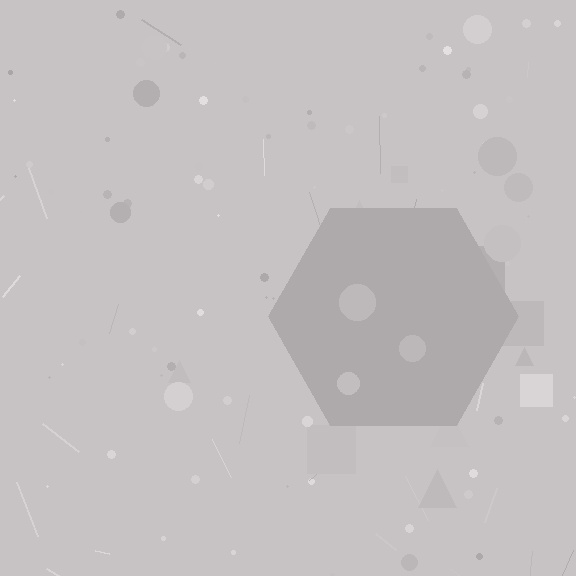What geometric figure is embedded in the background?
A hexagon is embedded in the background.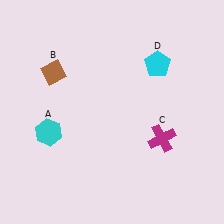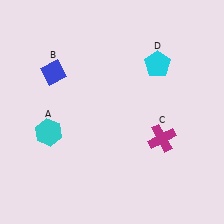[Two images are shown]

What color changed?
The diamond (B) changed from brown in Image 1 to blue in Image 2.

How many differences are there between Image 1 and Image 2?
There is 1 difference between the two images.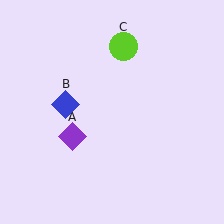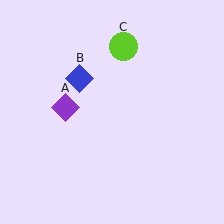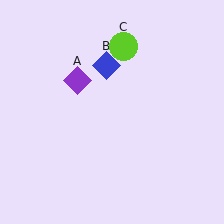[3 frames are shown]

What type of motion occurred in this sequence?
The purple diamond (object A), blue diamond (object B) rotated clockwise around the center of the scene.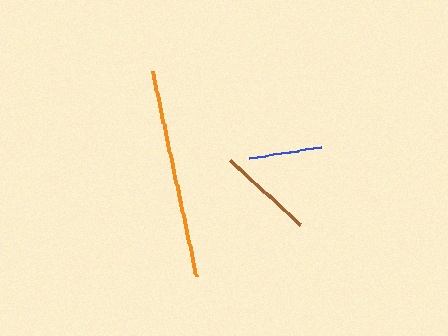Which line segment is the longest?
The orange line is the longest at approximately 210 pixels.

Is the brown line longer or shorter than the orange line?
The orange line is longer than the brown line.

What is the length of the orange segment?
The orange segment is approximately 210 pixels long.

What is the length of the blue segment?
The blue segment is approximately 74 pixels long.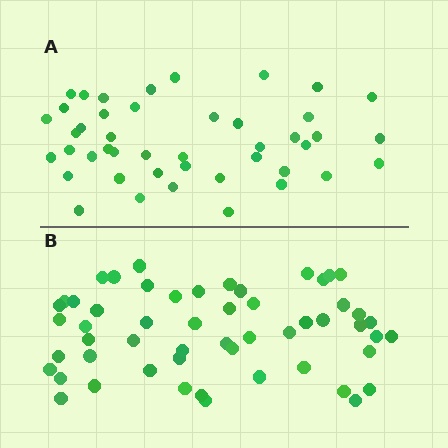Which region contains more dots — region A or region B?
Region B (the bottom region) has more dots.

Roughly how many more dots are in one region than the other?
Region B has roughly 10 or so more dots than region A.